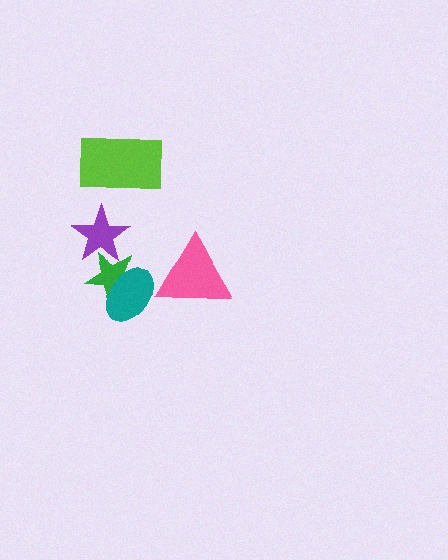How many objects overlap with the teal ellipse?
1 object overlaps with the teal ellipse.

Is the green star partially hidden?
Yes, it is partially covered by another shape.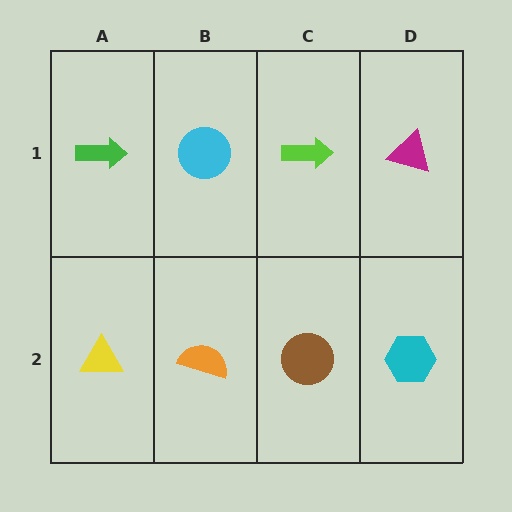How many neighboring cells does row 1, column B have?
3.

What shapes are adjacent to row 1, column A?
A yellow triangle (row 2, column A), a cyan circle (row 1, column B).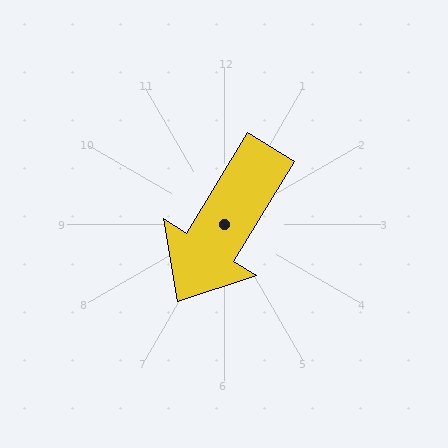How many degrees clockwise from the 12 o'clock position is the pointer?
Approximately 211 degrees.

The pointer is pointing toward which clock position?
Roughly 7 o'clock.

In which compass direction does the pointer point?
Southwest.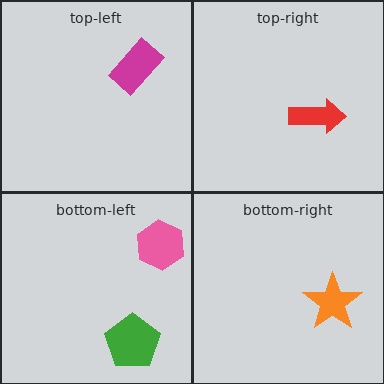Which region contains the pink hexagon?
The bottom-left region.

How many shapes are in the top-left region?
1.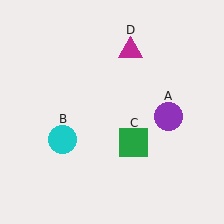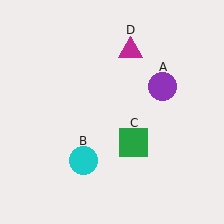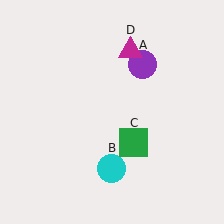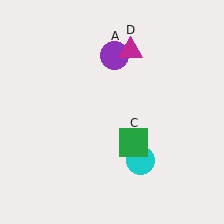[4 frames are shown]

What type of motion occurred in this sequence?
The purple circle (object A), cyan circle (object B) rotated counterclockwise around the center of the scene.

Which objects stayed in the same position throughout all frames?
Green square (object C) and magenta triangle (object D) remained stationary.